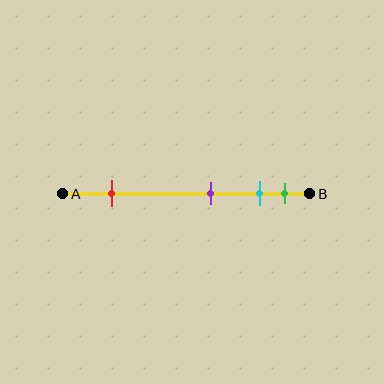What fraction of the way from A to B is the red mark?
The red mark is approximately 20% (0.2) of the way from A to B.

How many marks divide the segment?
There are 4 marks dividing the segment.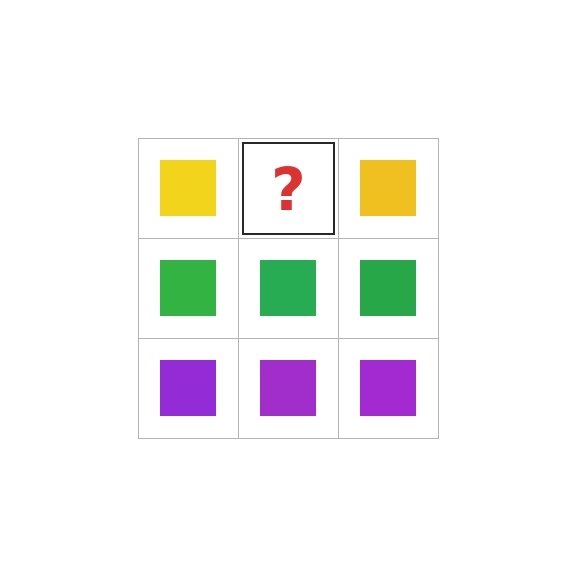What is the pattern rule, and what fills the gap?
The rule is that each row has a consistent color. The gap should be filled with a yellow square.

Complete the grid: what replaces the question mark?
The question mark should be replaced with a yellow square.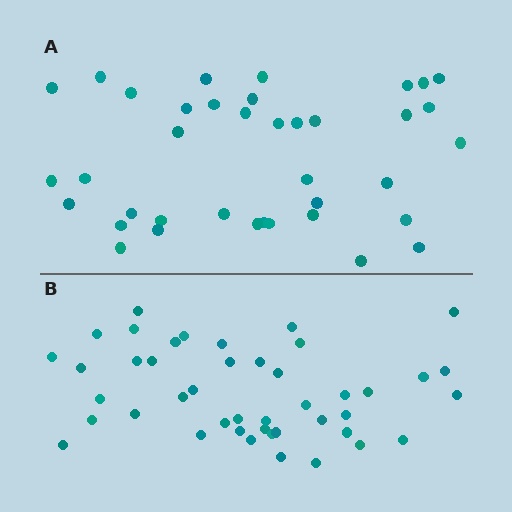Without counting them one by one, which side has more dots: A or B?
Region B (the bottom region) has more dots.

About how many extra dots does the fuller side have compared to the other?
Region B has about 6 more dots than region A.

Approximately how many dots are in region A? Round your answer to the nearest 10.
About 40 dots. (The exact count is 38, which rounds to 40.)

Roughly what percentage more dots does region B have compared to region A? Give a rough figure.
About 15% more.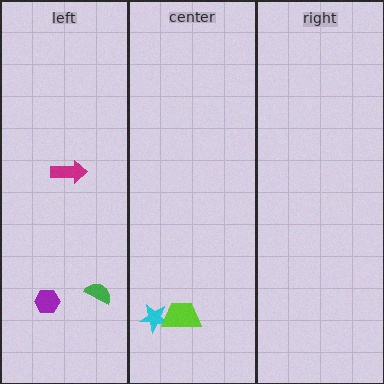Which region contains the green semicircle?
The left region.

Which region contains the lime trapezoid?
The center region.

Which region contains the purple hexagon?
The left region.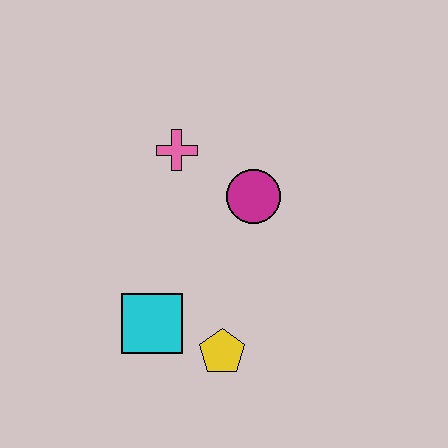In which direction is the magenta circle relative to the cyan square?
The magenta circle is above the cyan square.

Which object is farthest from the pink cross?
The yellow pentagon is farthest from the pink cross.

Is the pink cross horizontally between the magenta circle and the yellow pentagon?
No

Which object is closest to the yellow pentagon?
The cyan square is closest to the yellow pentagon.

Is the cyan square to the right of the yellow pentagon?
No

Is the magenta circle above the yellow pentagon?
Yes